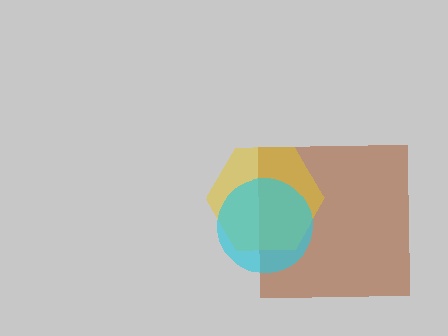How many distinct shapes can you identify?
There are 3 distinct shapes: a brown square, a yellow hexagon, a cyan circle.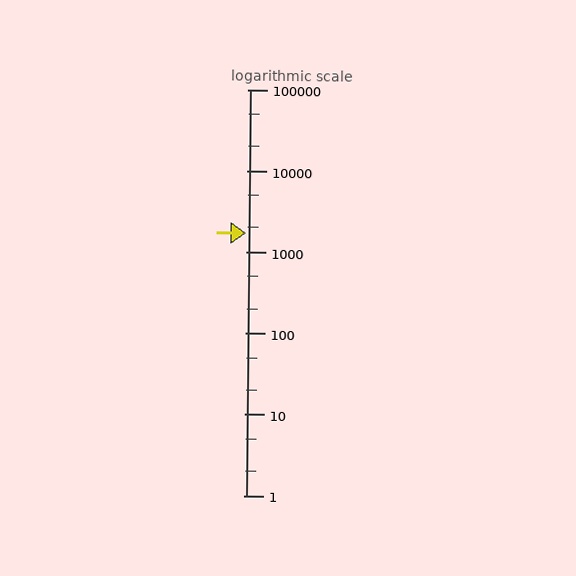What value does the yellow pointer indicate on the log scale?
The pointer indicates approximately 1700.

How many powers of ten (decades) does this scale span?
The scale spans 5 decades, from 1 to 100000.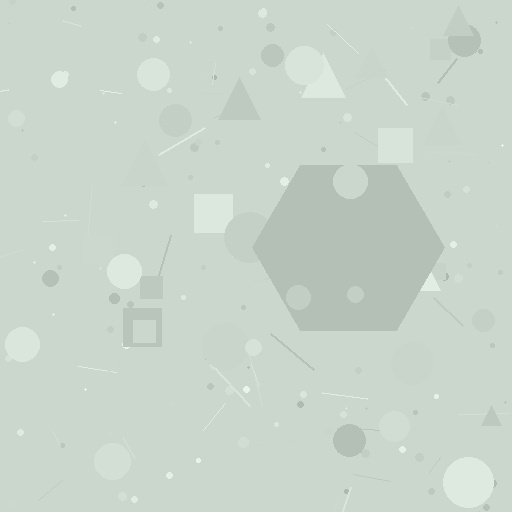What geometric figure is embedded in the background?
A hexagon is embedded in the background.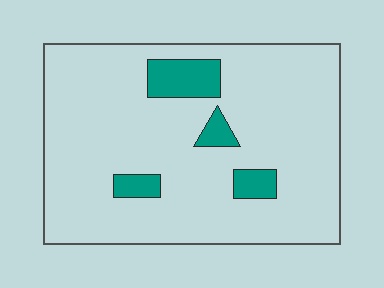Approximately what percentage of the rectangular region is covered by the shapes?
Approximately 10%.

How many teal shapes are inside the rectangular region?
4.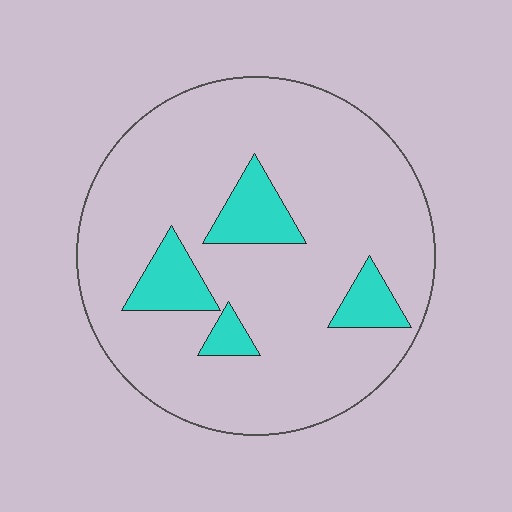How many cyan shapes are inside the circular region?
4.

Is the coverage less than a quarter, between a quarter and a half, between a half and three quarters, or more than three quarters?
Less than a quarter.